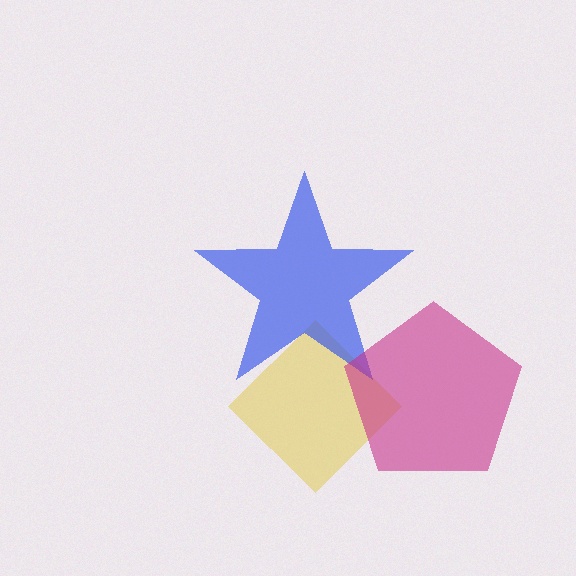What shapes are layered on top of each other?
The layered shapes are: a yellow diamond, a blue star, a magenta pentagon.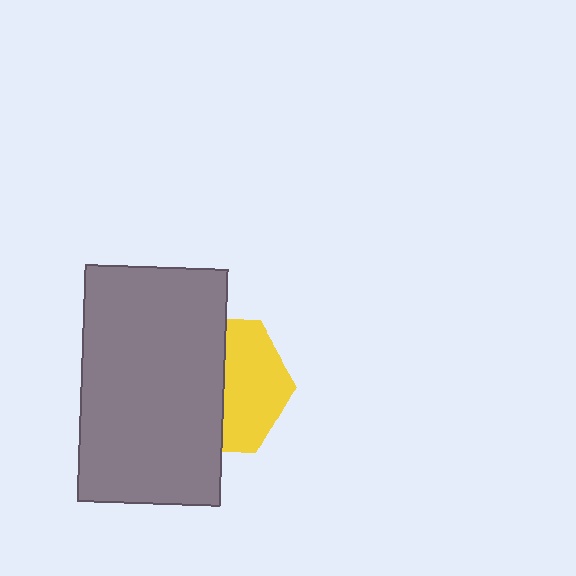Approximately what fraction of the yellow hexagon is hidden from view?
Roughly 53% of the yellow hexagon is hidden behind the gray rectangle.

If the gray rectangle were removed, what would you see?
You would see the complete yellow hexagon.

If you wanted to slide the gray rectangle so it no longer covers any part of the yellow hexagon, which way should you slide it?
Slide it left — that is the most direct way to separate the two shapes.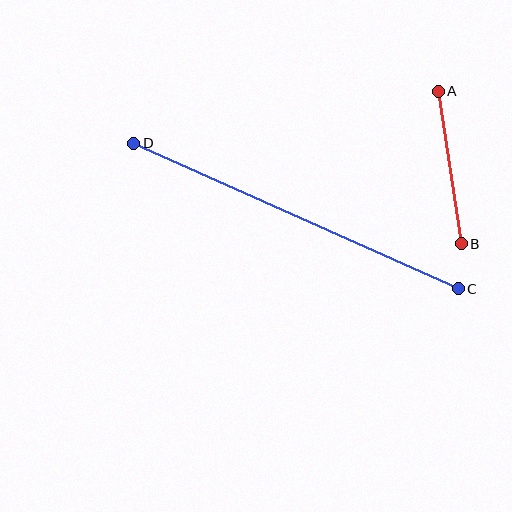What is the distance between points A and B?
The distance is approximately 155 pixels.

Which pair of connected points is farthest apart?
Points C and D are farthest apart.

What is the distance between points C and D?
The distance is approximately 356 pixels.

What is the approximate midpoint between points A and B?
The midpoint is at approximately (450, 168) pixels.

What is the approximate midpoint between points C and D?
The midpoint is at approximately (296, 216) pixels.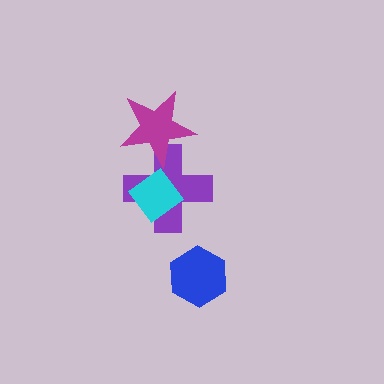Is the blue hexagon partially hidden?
No, no other shape covers it.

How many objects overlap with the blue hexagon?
0 objects overlap with the blue hexagon.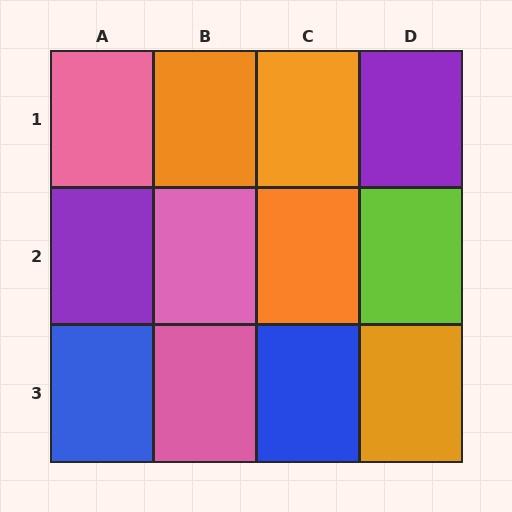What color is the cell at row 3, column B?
Pink.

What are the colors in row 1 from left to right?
Pink, orange, orange, purple.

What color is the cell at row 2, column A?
Purple.